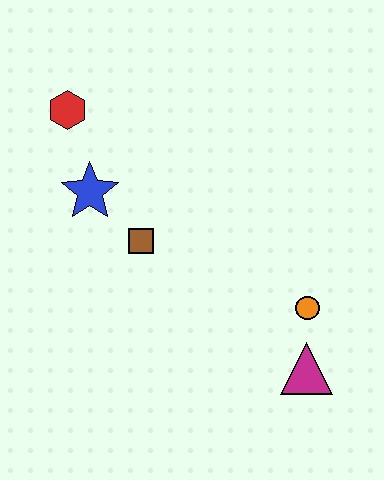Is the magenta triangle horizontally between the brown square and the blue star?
No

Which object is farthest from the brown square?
The magenta triangle is farthest from the brown square.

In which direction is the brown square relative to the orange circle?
The brown square is to the left of the orange circle.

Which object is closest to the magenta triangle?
The orange circle is closest to the magenta triangle.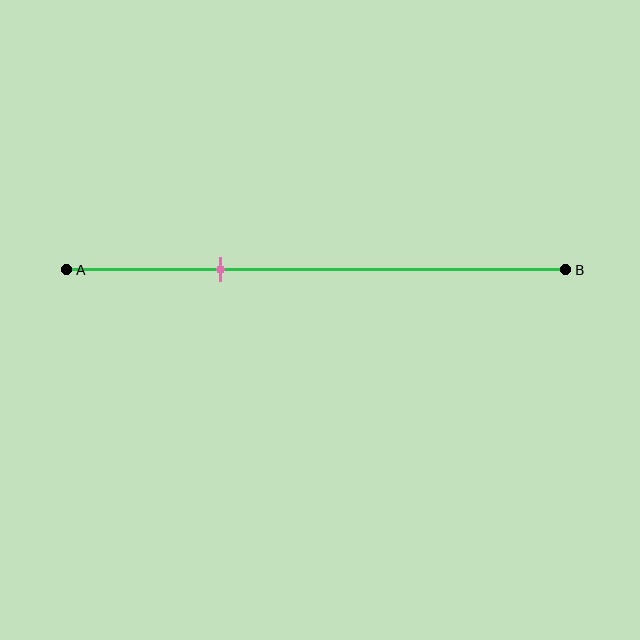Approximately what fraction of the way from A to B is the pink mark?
The pink mark is approximately 30% of the way from A to B.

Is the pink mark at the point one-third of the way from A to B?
Yes, the mark is approximately at the one-third point.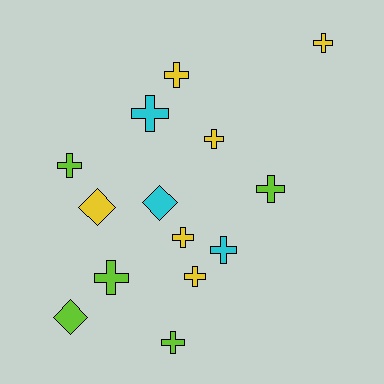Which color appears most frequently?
Yellow, with 6 objects.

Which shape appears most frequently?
Cross, with 11 objects.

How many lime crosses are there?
There are 4 lime crosses.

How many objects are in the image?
There are 14 objects.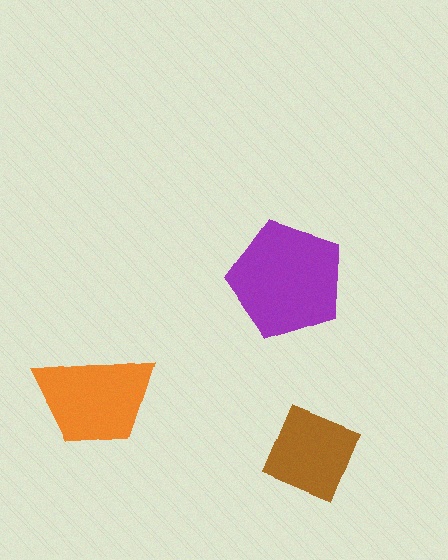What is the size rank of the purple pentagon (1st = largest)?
1st.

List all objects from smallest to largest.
The brown diamond, the orange trapezoid, the purple pentagon.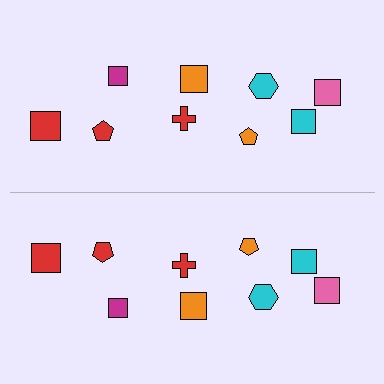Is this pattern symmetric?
Yes, this pattern has bilateral (reflection) symmetry.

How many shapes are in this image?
There are 18 shapes in this image.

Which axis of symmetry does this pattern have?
The pattern has a horizontal axis of symmetry running through the center of the image.